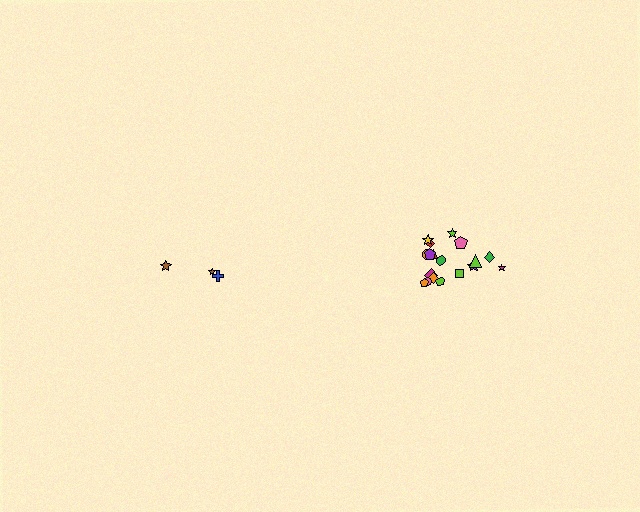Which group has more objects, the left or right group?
The right group.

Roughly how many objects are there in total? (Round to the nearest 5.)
Roughly 20 objects in total.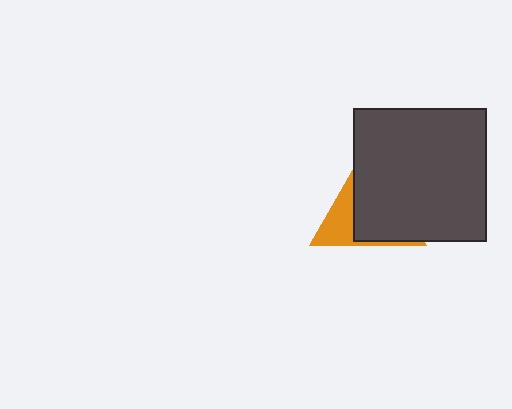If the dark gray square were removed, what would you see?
You would see the complete orange triangle.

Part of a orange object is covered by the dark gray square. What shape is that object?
It is a triangle.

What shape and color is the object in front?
The object in front is a dark gray square.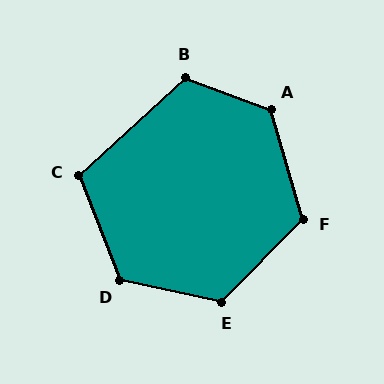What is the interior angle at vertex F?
Approximately 119 degrees (obtuse).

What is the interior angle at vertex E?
Approximately 122 degrees (obtuse).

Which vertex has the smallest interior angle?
C, at approximately 111 degrees.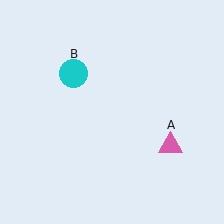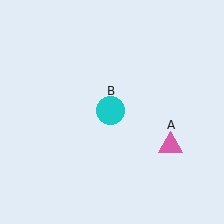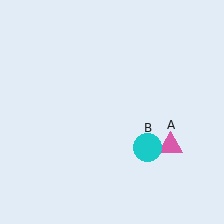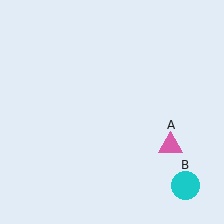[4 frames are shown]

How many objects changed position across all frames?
1 object changed position: cyan circle (object B).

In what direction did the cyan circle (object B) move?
The cyan circle (object B) moved down and to the right.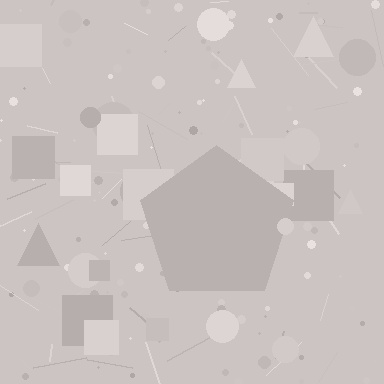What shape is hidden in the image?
A pentagon is hidden in the image.